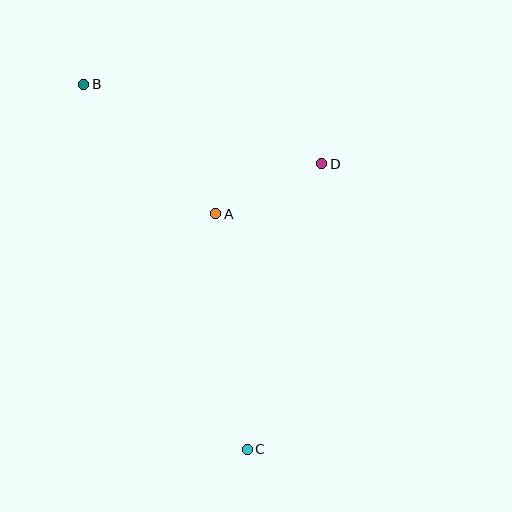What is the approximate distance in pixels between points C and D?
The distance between C and D is approximately 295 pixels.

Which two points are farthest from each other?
Points B and C are farthest from each other.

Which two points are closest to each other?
Points A and D are closest to each other.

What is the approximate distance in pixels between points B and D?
The distance between B and D is approximately 251 pixels.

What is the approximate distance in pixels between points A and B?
The distance between A and B is approximately 185 pixels.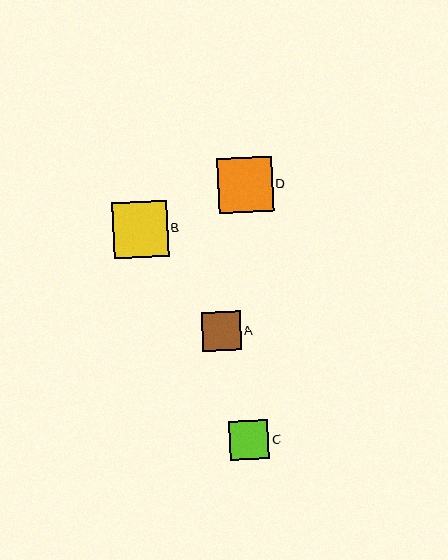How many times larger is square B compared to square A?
Square B is approximately 1.4 times the size of square A.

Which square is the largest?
Square B is the largest with a size of approximately 55 pixels.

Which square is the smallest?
Square A is the smallest with a size of approximately 39 pixels.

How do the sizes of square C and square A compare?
Square C and square A are approximately the same size.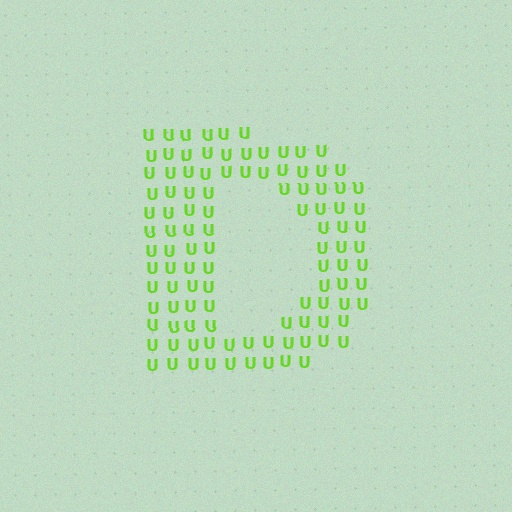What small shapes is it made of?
It is made of small letter U's.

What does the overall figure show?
The overall figure shows the letter D.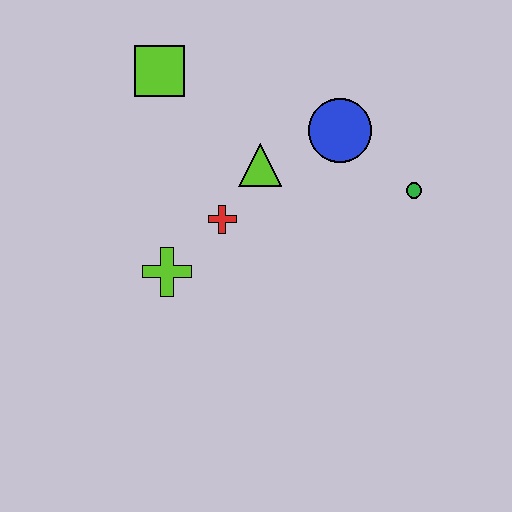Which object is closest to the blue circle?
The lime triangle is closest to the blue circle.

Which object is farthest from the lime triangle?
The green circle is farthest from the lime triangle.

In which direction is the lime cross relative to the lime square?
The lime cross is below the lime square.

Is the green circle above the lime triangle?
No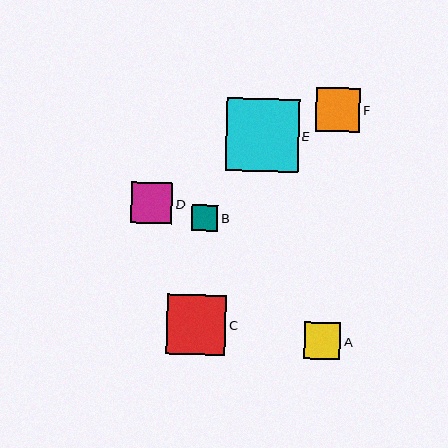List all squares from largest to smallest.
From largest to smallest: E, C, F, D, A, B.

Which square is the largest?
Square E is the largest with a size of approximately 72 pixels.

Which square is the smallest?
Square B is the smallest with a size of approximately 27 pixels.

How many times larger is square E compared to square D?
Square E is approximately 1.8 times the size of square D.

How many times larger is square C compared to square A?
Square C is approximately 1.6 times the size of square A.